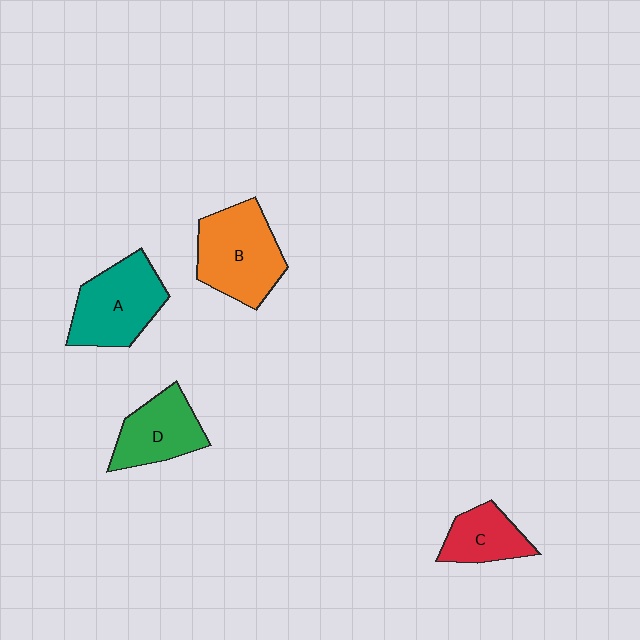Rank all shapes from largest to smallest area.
From largest to smallest: B (orange), A (teal), D (green), C (red).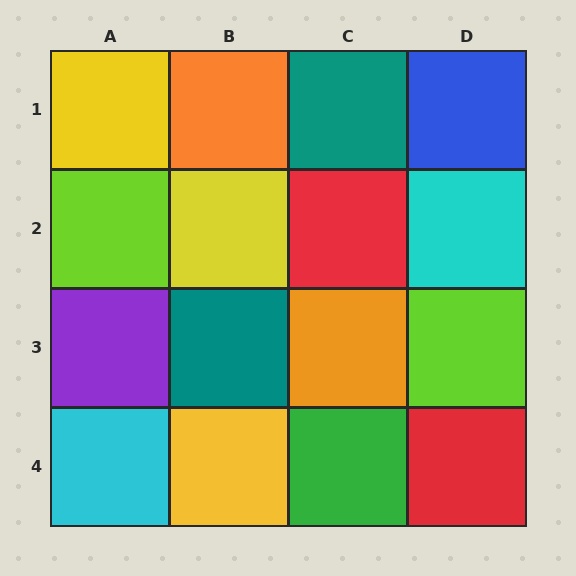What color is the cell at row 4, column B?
Yellow.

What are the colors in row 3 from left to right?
Purple, teal, orange, lime.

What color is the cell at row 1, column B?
Orange.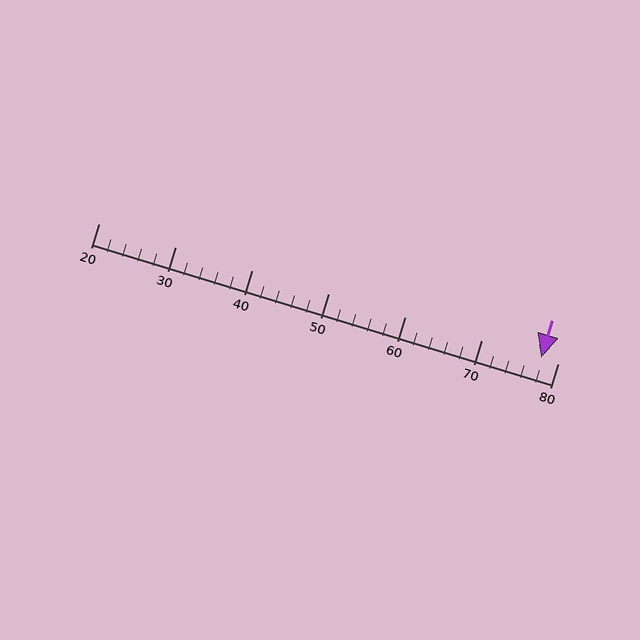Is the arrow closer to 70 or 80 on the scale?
The arrow is closer to 80.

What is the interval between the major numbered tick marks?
The major tick marks are spaced 10 units apart.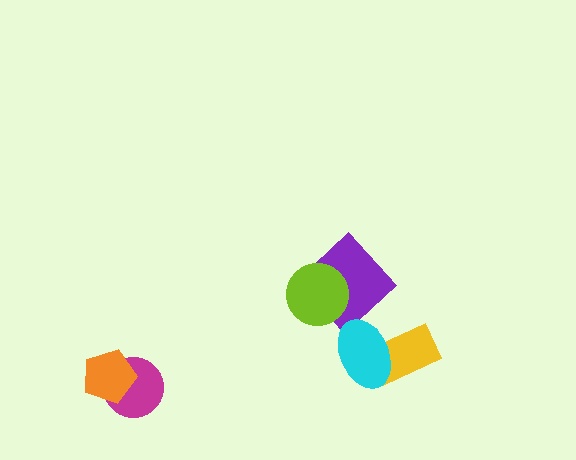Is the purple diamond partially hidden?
Yes, it is partially covered by another shape.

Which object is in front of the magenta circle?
The orange pentagon is in front of the magenta circle.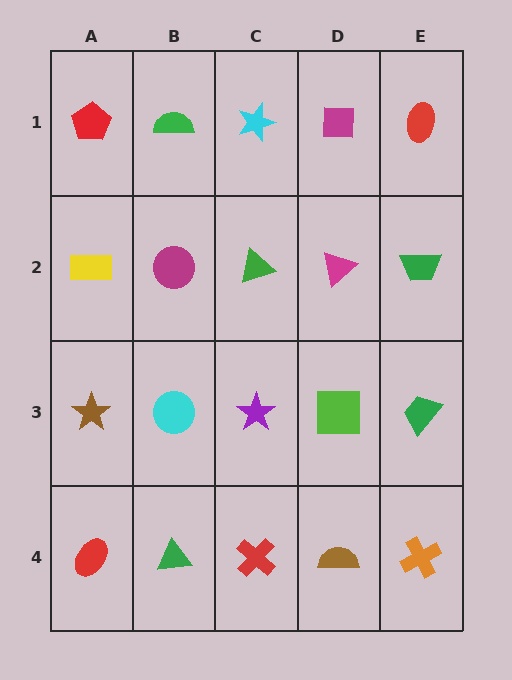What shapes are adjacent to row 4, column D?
A lime square (row 3, column D), a red cross (row 4, column C), an orange cross (row 4, column E).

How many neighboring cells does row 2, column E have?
3.